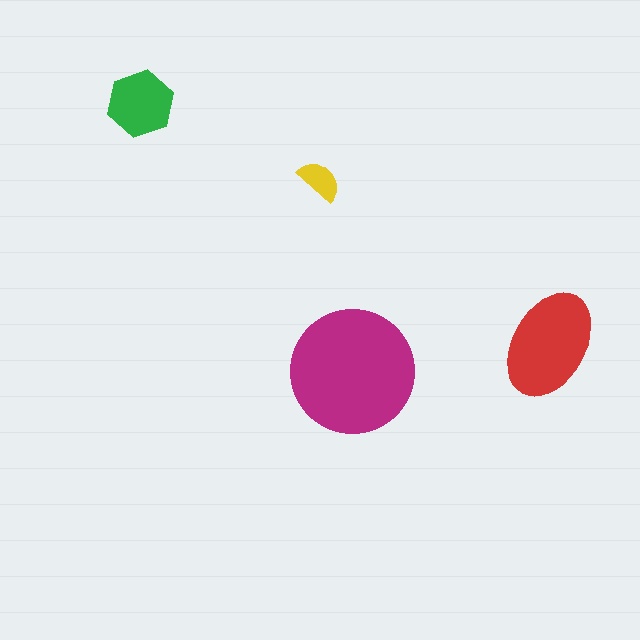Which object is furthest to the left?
The green hexagon is leftmost.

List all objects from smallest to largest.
The yellow semicircle, the green hexagon, the red ellipse, the magenta circle.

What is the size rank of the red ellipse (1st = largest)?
2nd.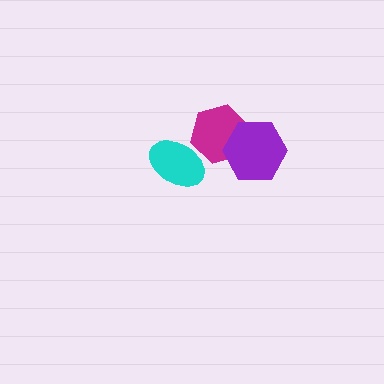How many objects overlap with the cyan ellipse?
1 object overlaps with the cyan ellipse.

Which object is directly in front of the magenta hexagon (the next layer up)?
The cyan ellipse is directly in front of the magenta hexagon.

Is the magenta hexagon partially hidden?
Yes, it is partially covered by another shape.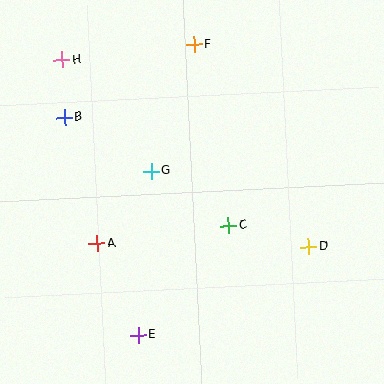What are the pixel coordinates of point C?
Point C is at (229, 226).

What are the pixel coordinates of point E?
Point E is at (138, 335).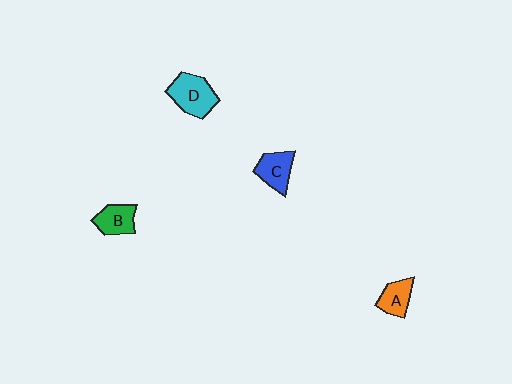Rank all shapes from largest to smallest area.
From largest to smallest: D (cyan), C (blue), B (green), A (orange).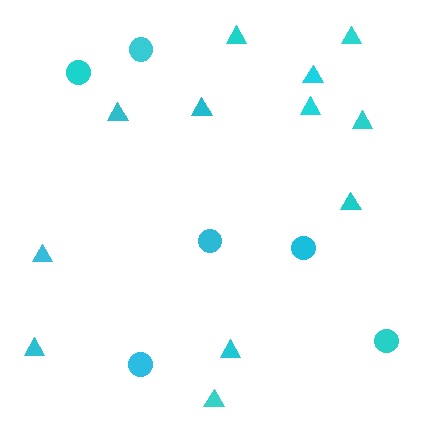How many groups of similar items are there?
There are 2 groups: one group of triangles (12) and one group of circles (6).